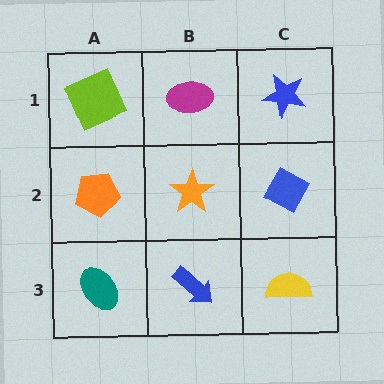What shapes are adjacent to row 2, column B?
A magenta ellipse (row 1, column B), a blue arrow (row 3, column B), an orange pentagon (row 2, column A), a blue diamond (row 2, column C).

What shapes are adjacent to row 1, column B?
An orange star (row 2, column B), a lime square (row 1, column A), a blue star (row 1, column C).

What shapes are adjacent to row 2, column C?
A blue star (row 1, column C), a yellow semicircle (row 3, column C), an orange star (row 2, column B).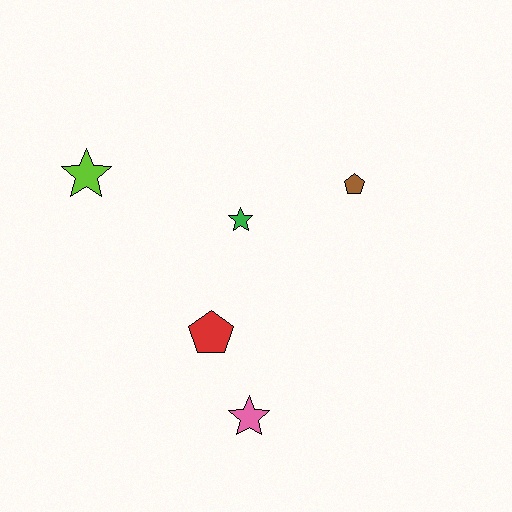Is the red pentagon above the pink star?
Yes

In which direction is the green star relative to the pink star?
The green star is above the pink star.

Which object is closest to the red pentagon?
The pink star is closest to the red pentagon.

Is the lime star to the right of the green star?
No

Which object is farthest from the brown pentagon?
The lime star is farthest from the brown pentagon.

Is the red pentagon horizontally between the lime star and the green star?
Yes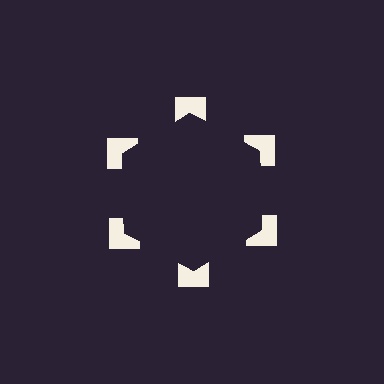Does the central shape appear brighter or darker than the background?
It typically appears slightly darker than the background, even though no actual brightness change is drawn.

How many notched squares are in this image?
There are 6 — one at each vertex of the illusory hexagon.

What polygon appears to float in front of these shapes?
An illusory hexagon — its edges are inferred from the aligned wedge cuts in the notched squares, not physically drawn.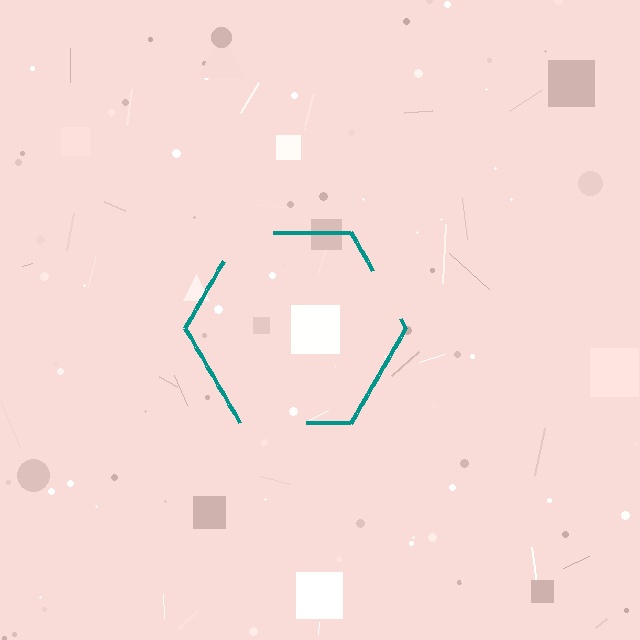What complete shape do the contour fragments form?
The contour fragments form a hexagon.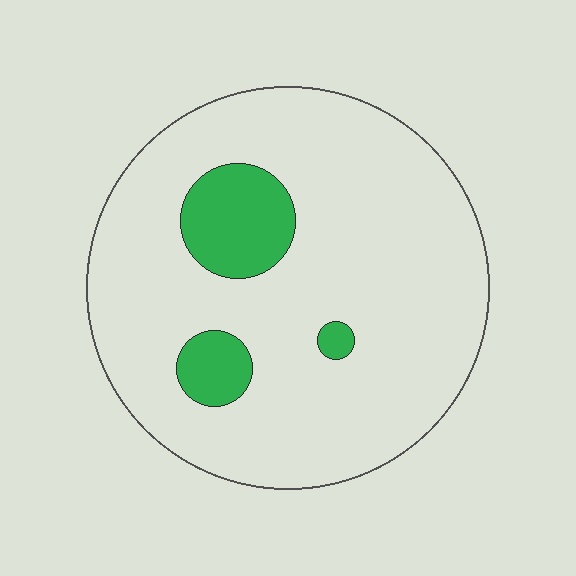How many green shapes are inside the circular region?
3.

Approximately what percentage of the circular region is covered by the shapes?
Approximately 15%.